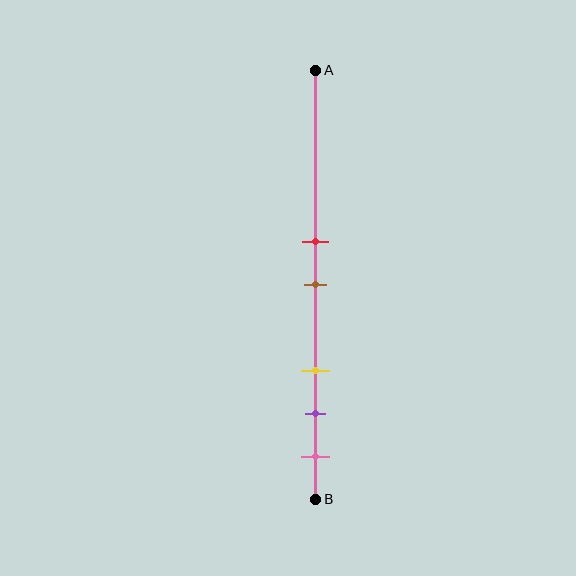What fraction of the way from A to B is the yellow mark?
The yellow mark is approximately 70% (0.7) of the way from A to B.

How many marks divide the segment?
There are 5 marks dividing the segment.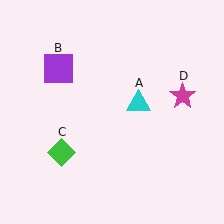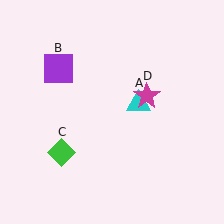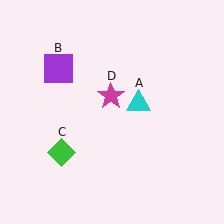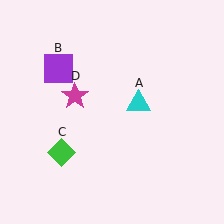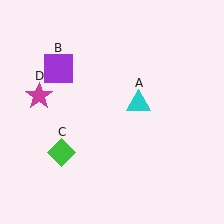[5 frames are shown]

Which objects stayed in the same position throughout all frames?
Cyan triangle (object A) and purple square (object B) and green diamond (object C) remained stationary.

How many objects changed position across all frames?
1 object changed position: magenta star (object D).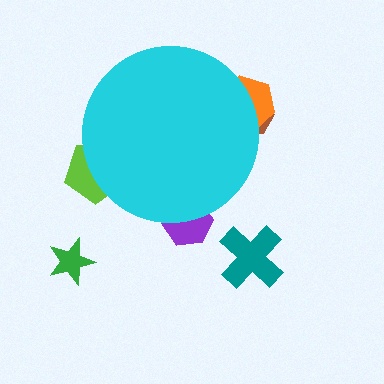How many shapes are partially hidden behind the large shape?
4 shapes are partially hidden.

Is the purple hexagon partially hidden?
Yes, the purple hexagon is partially hidden behind the cyan circle.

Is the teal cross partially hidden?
No, the teal cross is fully visible.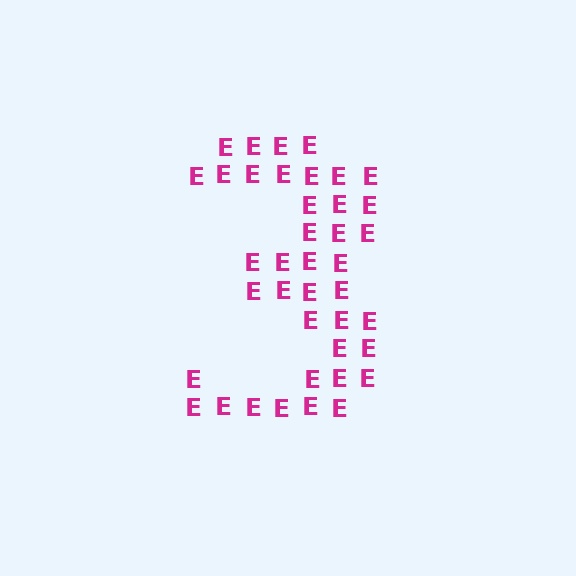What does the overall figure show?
The overall figure shows the digit 3.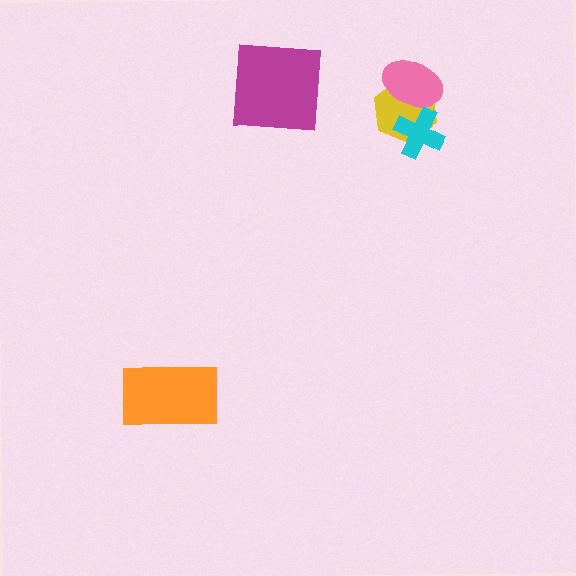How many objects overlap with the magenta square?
0 objects overlap with the magenta square.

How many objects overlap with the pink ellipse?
2 objects overlap with the pink ellipse.